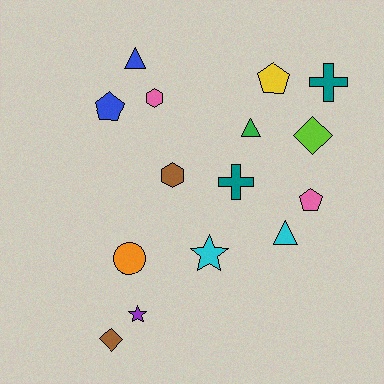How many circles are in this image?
There is 1 circle.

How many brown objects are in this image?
There are 2 brown objects.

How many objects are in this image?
There are 15 objects.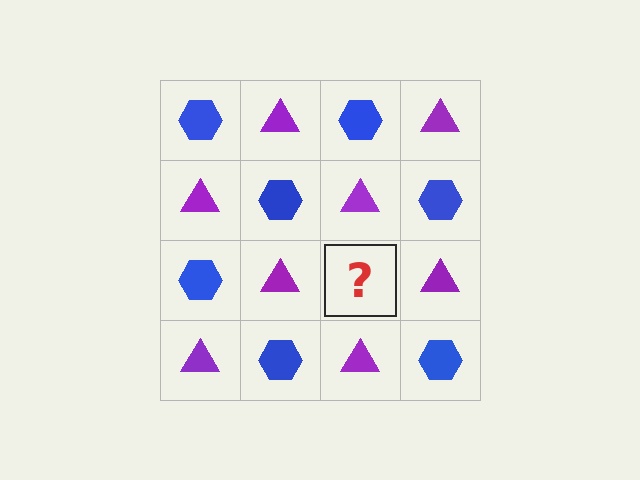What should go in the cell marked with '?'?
The missing cell should contain a blue hexagon.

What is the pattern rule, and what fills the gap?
The rule is that it alternates blue hexagon and purple triangle in a checkerboard pattern. The gap should be filled with a blue hexagon.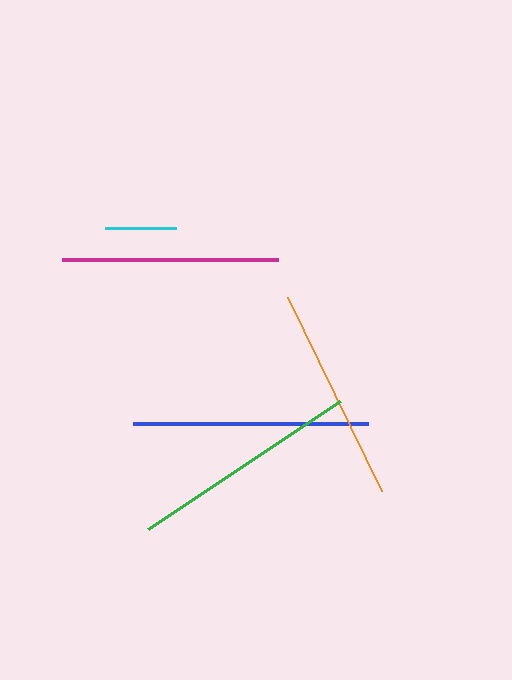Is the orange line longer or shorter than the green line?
The green line is longer than the orange line.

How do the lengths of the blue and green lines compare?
The blue and green lines are approximately the same length.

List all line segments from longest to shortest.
From longest to shortest: blue, green, magenta, orange, cyan.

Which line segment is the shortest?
The cyan line is the shortest at approximately 71 pixels.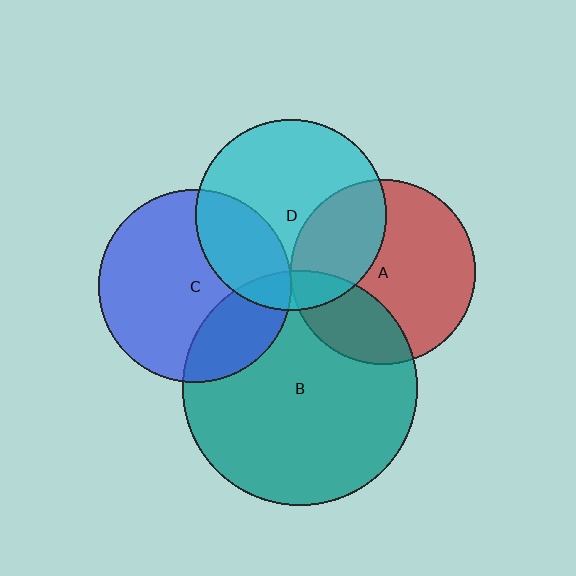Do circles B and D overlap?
Yes.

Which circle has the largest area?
Circle B (teal).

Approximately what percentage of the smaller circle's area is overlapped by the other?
Approximately 10%.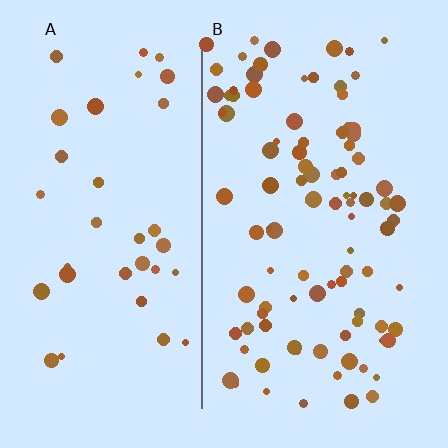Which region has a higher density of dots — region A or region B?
B (the right).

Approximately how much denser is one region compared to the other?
Approximately 2.7× — region B over region A.